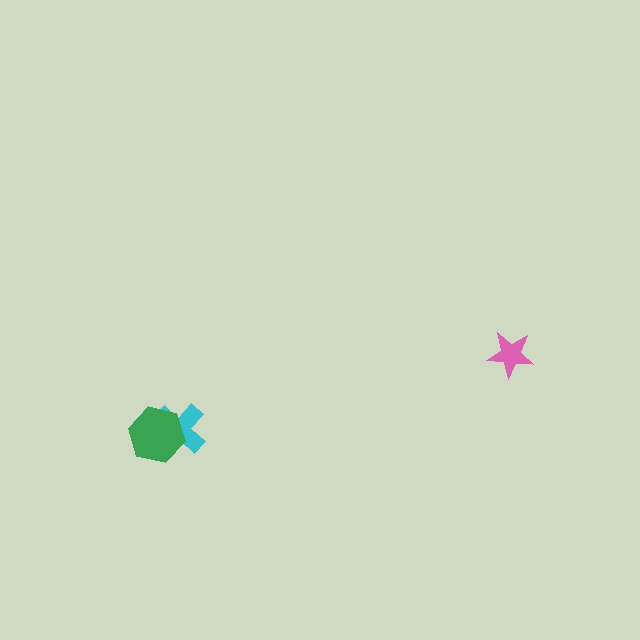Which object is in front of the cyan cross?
The green hexagon is in front of the cyan cross.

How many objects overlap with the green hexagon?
1 object overlaps with the green hexagon.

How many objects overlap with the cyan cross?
1 object overlaps with the cyan cross.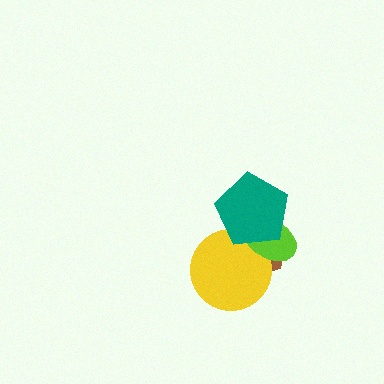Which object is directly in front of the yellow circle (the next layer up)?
The lime ellipse is directly in front of the yellow circle.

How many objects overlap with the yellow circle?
3 objects overlap with the yellow circle.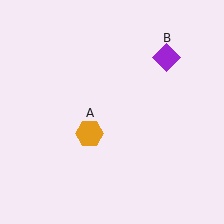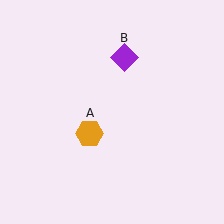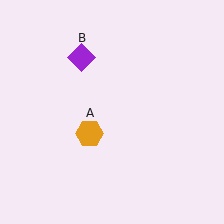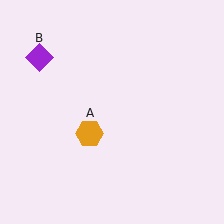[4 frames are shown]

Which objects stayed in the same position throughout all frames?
Orange hexagon (object A) remained stationary.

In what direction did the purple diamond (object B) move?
The purple diamond (object B) moved left.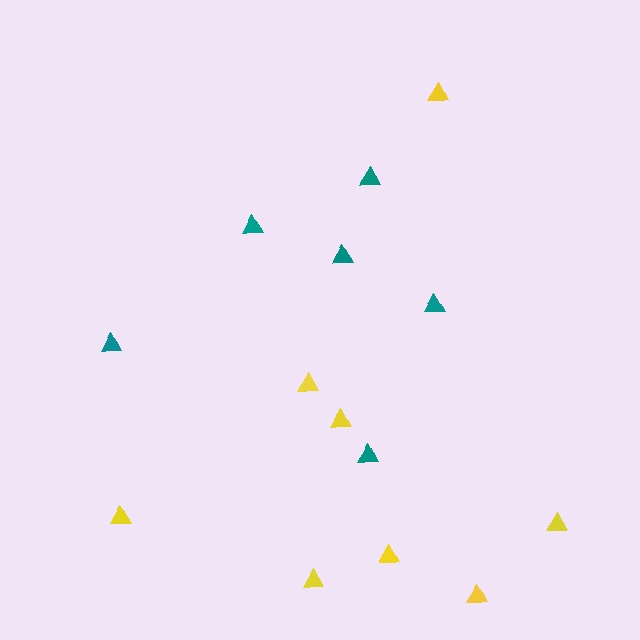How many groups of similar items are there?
There are 2 groups: one group of teal triangles (6) and one group of yellow triangles (8).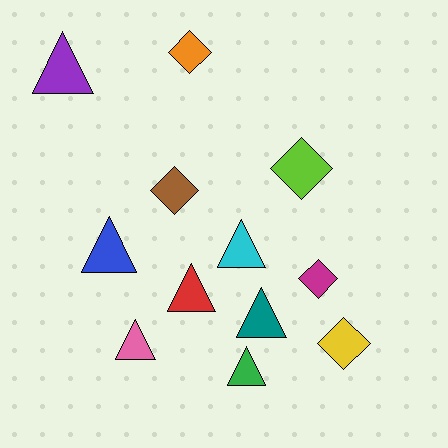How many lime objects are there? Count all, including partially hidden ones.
There is 1 lime object.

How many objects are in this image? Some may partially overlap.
There are 12 objects.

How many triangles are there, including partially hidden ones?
There are 7 triangles.